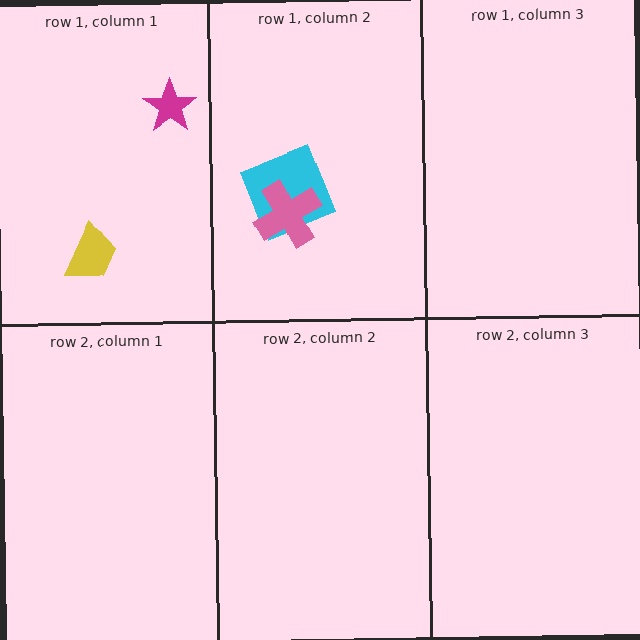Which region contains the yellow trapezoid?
The row 1, column 1 region.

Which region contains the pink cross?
The row 1, column 2 region.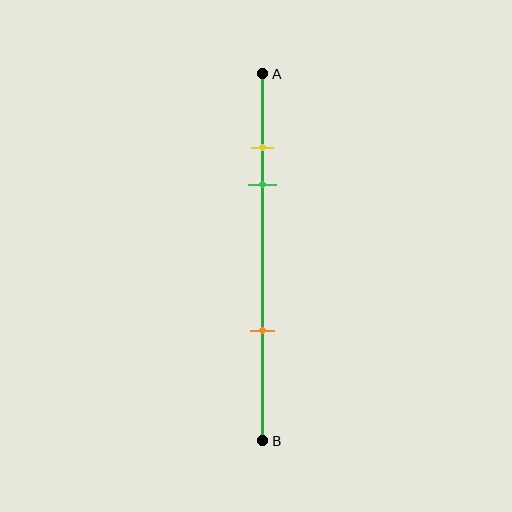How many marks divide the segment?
There are 3 marks dividing the segment.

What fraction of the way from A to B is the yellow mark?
The yellow mark is approximately 20% (0.2) of the way from A to B.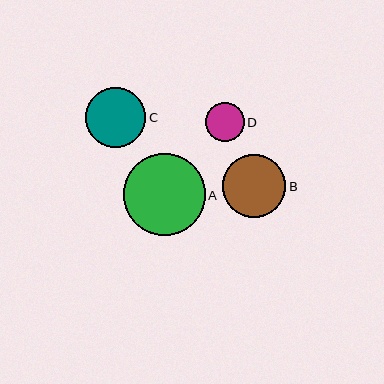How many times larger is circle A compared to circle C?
Circle A is approximately 1.4 times the size of circle C.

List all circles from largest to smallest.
From largest to smallest: A, B, C, D.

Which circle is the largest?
Circle A is the largest with a size of approximately 82 pixels.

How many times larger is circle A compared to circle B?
Circle A is approximately 1.3 times the size of circle B.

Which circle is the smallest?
Circle D is the smallest with a size of approximately 39 pixels.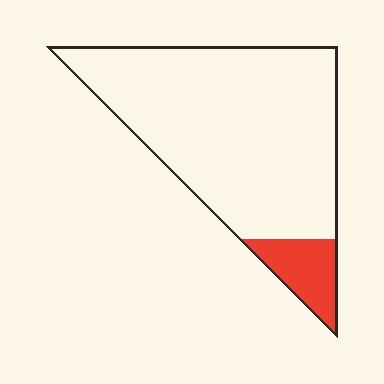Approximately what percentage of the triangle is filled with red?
Approximately 10%.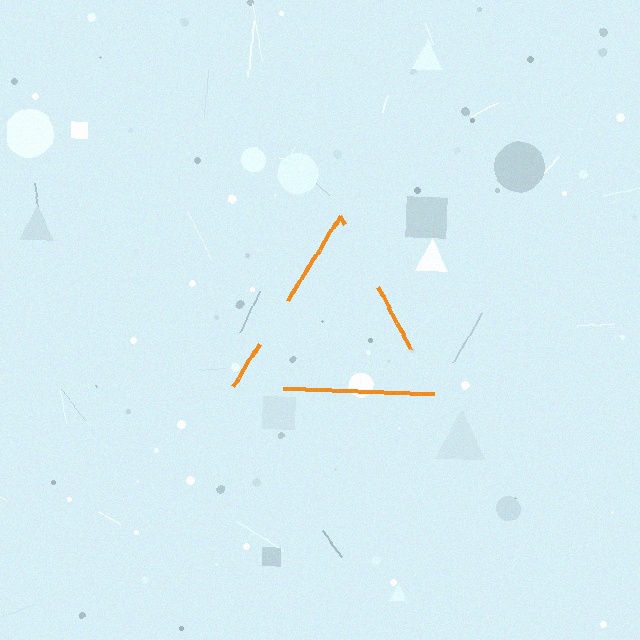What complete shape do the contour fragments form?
The contour fragments form a triangle.